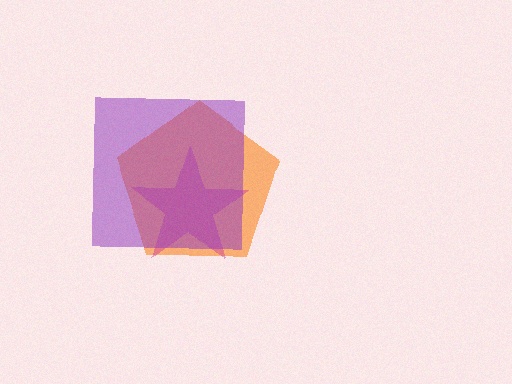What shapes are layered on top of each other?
The layered shapes are: an orange pentagon, a magenta star, a purple square.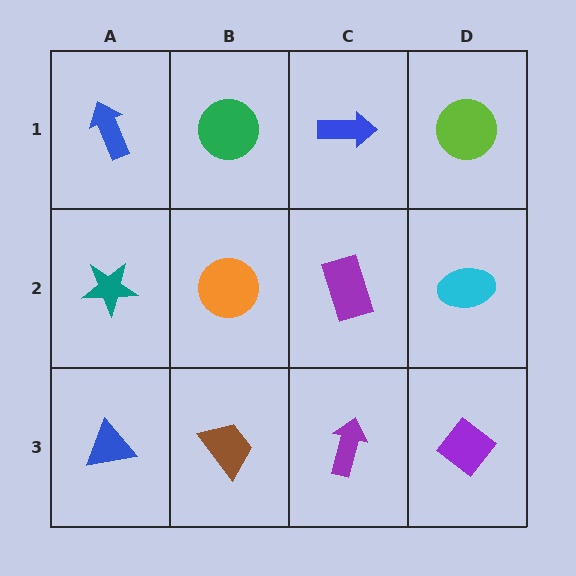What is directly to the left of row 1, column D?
A blue arrow.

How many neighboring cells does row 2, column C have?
4.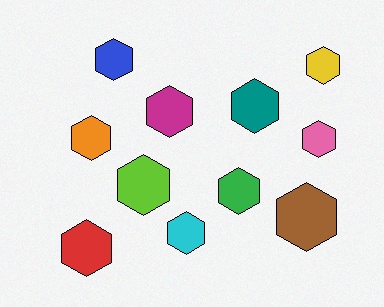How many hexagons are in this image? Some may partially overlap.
There are 11 hexagons.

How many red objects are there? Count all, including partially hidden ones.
There is 1 red object.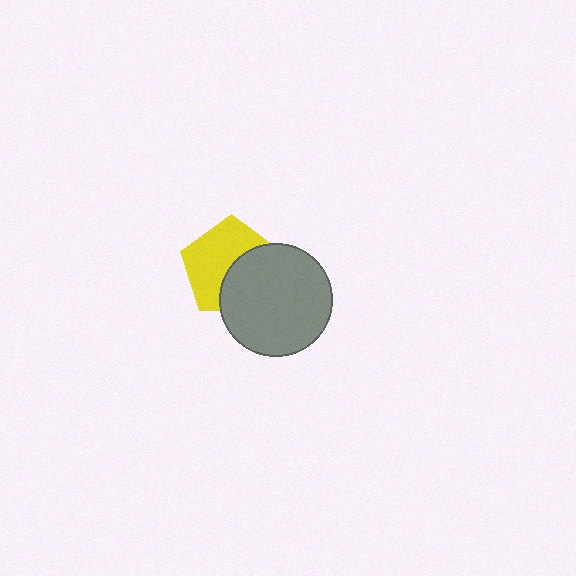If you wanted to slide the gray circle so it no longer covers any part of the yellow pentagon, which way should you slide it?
Slide it toward the lower-right — that is the most direct way to separate the two shapes.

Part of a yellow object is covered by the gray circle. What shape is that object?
It is a pentagon.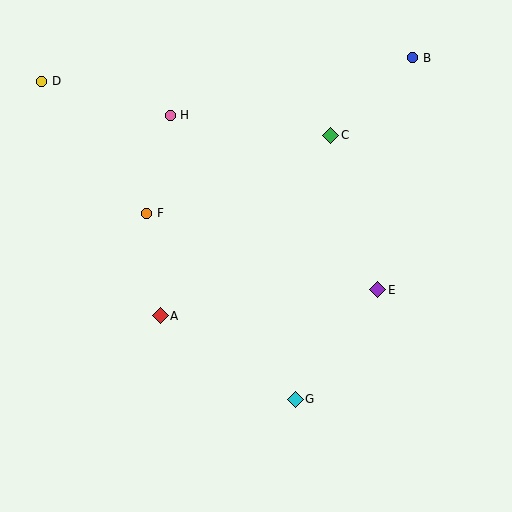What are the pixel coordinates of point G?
Point G is at (295, 399).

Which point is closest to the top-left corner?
Point D is closest to the top-left corner.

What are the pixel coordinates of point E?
Point E is at (378, 290).